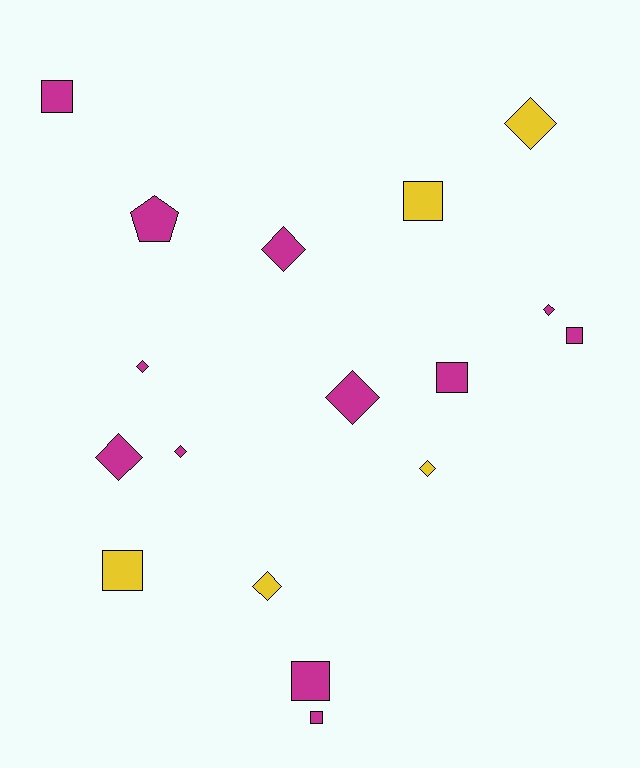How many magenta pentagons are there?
There is 1 magenta pentagon.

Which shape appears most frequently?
Diamond, with 9 objects.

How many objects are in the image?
There are 17 objects.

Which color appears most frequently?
Magenta, with 12 objects.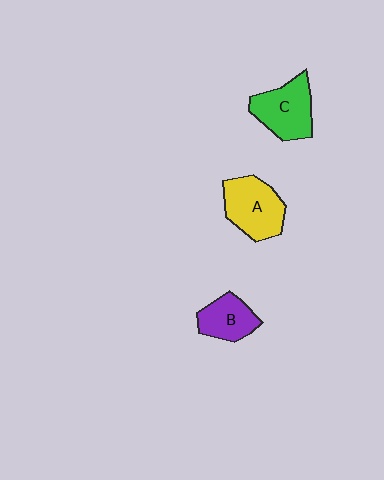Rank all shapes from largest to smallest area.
From largest to smallest: A (yellow), C (green), B (purple).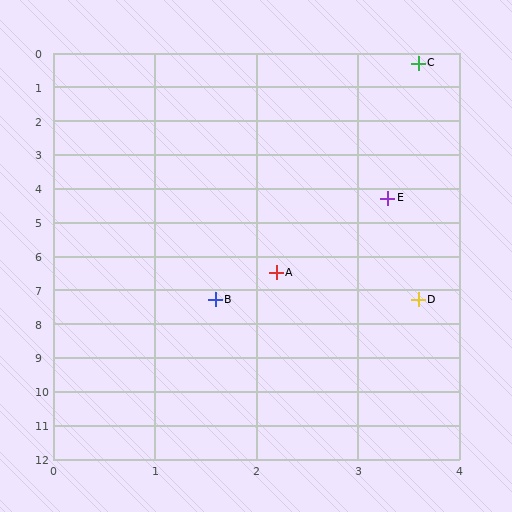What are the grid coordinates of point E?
Point E is at approximately (3.3, 4.3).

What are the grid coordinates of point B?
Point B is at approximately (1.6, 7.3).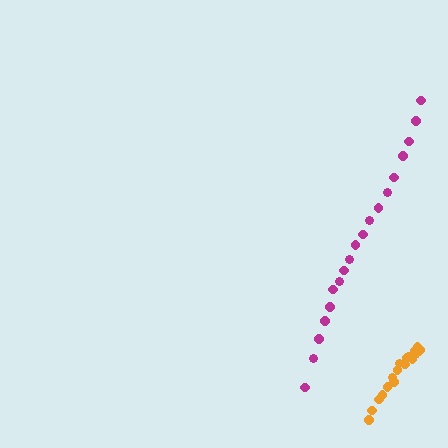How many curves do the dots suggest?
There are 2 distinct paths.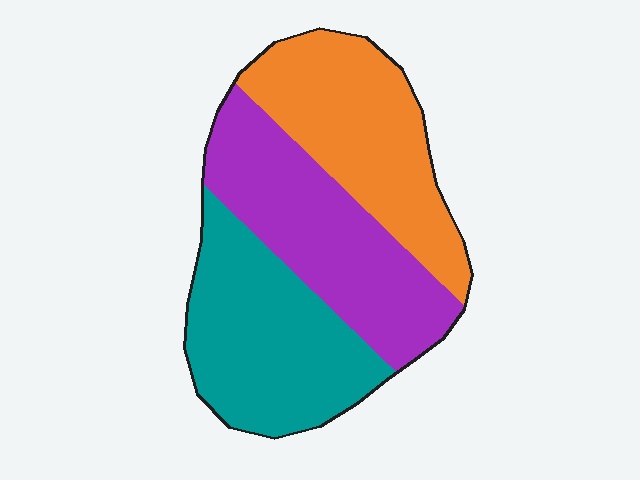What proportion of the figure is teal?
Teal covers roughly 35% of the figure.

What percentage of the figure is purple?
Purple takes up about one third (1/3) of the figure.